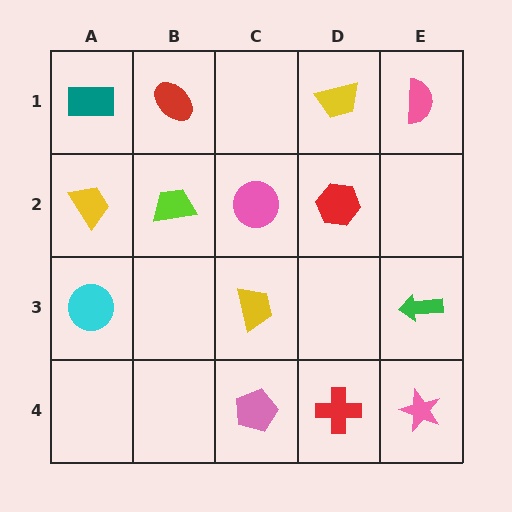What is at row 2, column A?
A yellow trapezoid.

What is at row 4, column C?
A pink pentagon.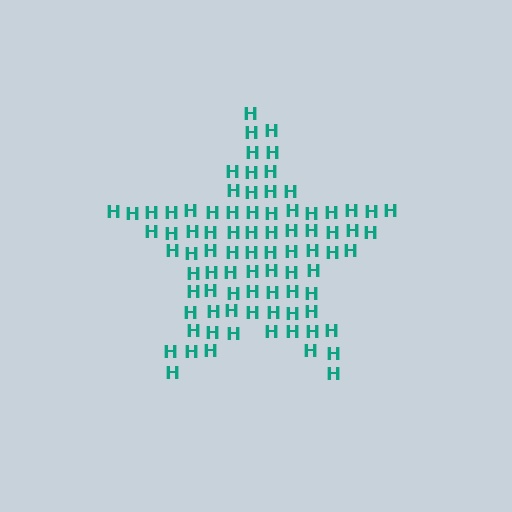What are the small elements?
The small elements are letter H's.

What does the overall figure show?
The overall figure shows a star.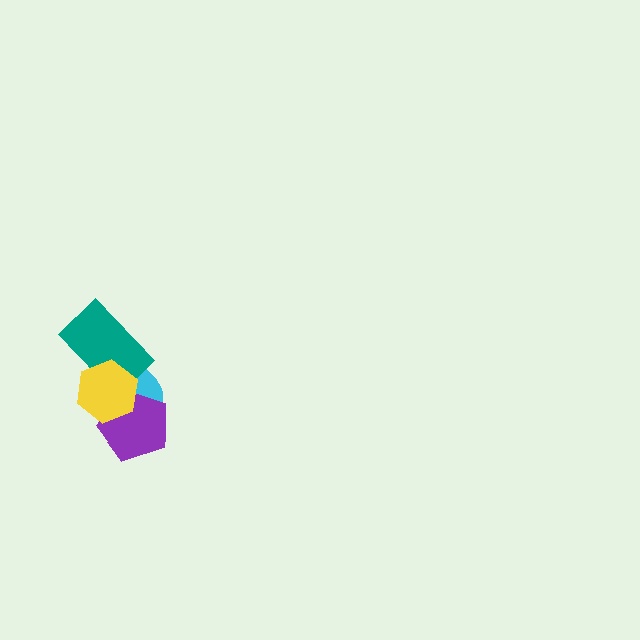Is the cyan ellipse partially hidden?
Yes, it is partially covered by another shape.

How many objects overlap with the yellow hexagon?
3 objects overlap with the yellow hexagon.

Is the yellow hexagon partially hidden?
No, no other shape covers it.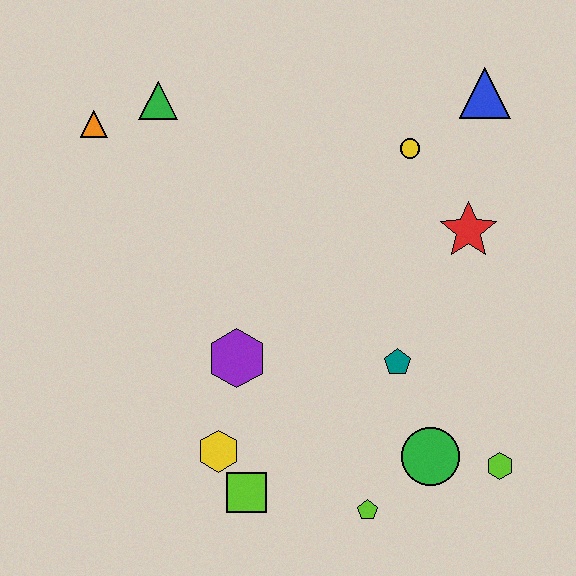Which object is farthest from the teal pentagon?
The orange triangle is farthest from the teal pentagon.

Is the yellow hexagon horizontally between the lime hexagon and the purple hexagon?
No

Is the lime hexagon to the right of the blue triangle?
Yes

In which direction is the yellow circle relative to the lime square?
The yellow circle is above the lime square.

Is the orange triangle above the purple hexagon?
Yes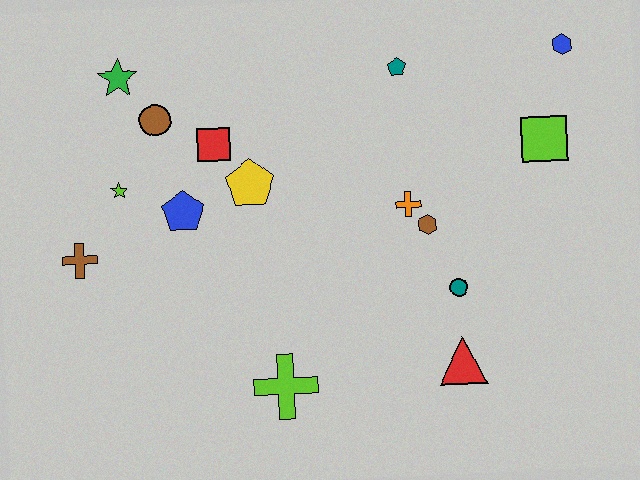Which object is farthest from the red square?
The blue hexagon is farthest from the red square.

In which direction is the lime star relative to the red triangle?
The lime star is to the left of the red triangle.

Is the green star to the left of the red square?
Yes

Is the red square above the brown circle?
No